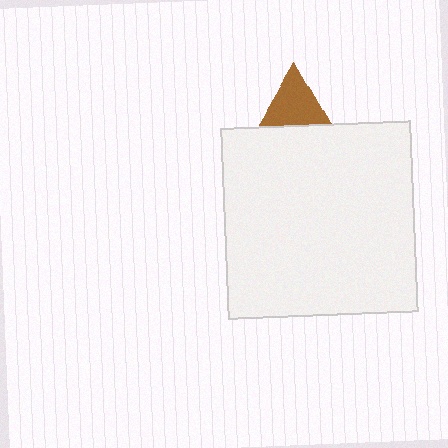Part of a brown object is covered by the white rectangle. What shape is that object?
It is a triangle.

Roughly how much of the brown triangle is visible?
A small part of it is visible (roughly 36%).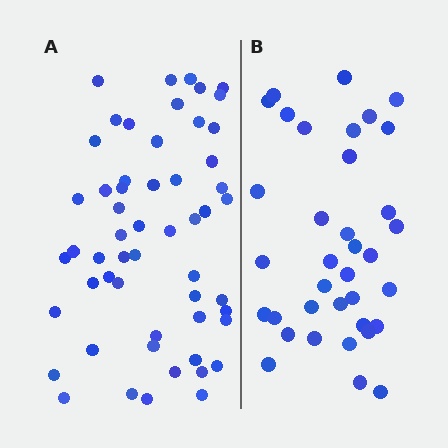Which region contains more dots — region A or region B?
Region A (the left region) has more dots.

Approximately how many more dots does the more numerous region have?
Region A has approximately 20 more dots than region B.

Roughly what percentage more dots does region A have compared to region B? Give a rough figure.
About 55% more.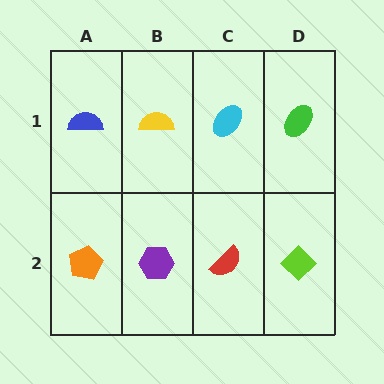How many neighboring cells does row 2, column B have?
3.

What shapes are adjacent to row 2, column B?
A yellow semicircle (row 1, column B), an orange pentagon (row 2, column A), a red semicircle (row 2, column C).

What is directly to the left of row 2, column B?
An orange pentagon.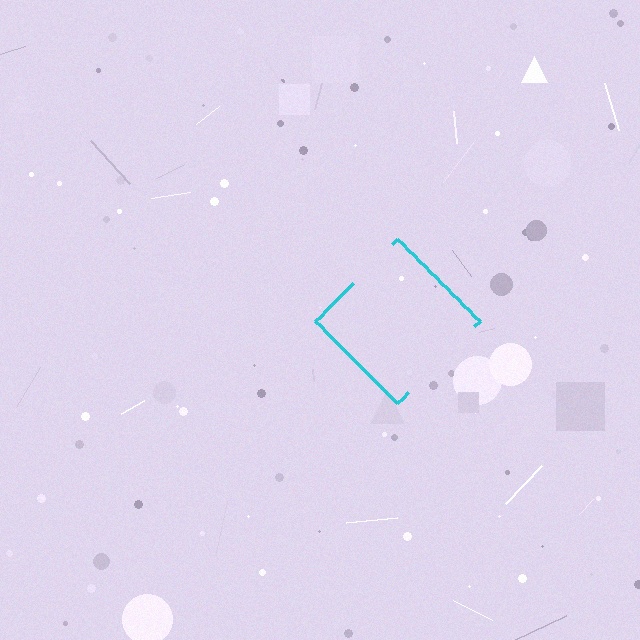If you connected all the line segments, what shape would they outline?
They would outline a diamond.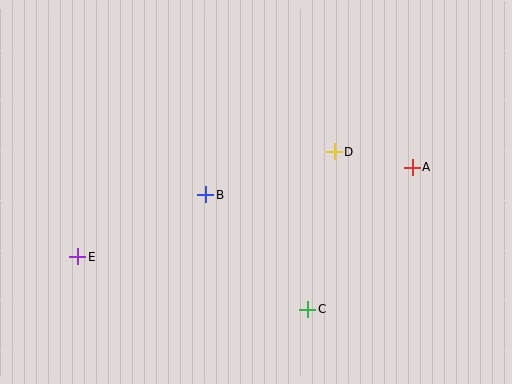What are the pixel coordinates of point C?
Point C is at (308, 309).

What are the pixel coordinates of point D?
Point D is at (334, 152).